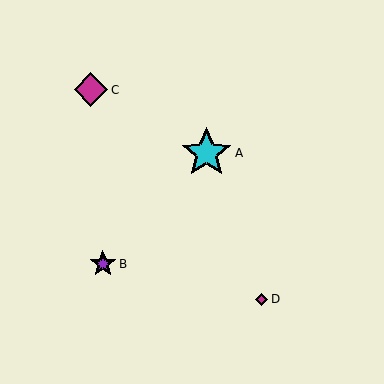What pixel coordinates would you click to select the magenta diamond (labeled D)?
Click at (262, 299) to select the magenta diamond D.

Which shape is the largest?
The cyan star (labeled A) is the largest.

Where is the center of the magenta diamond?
The center of the magenta diamond is at (262, 299).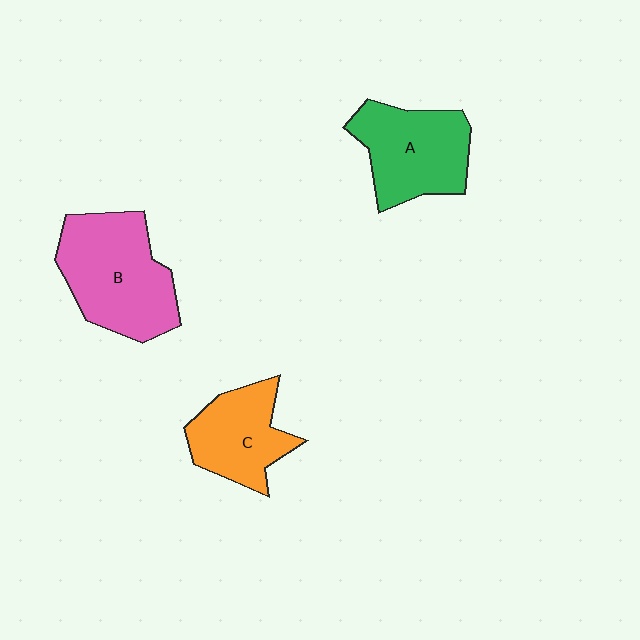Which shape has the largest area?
Shape B (pink).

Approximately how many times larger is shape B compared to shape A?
Approximately 1.2 times.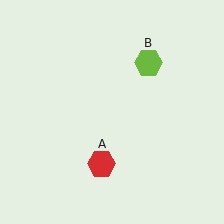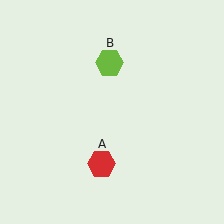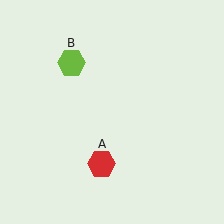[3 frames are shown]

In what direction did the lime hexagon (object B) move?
The lime hexagon (object B) moved left.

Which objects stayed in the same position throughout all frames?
Red hexagon (object A) remained stationary.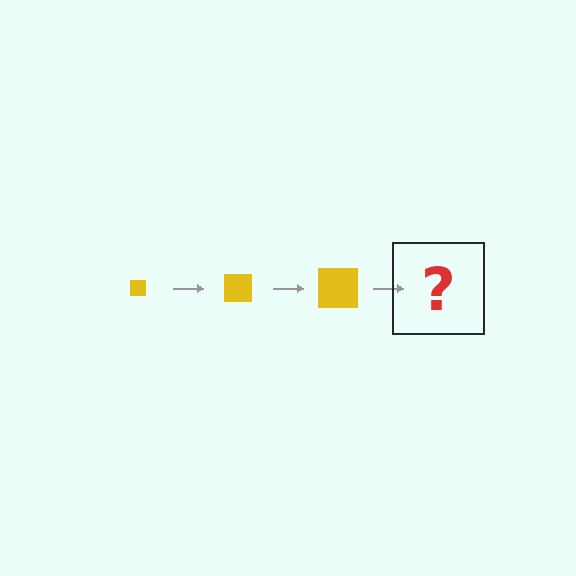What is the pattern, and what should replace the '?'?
The pattern is that the square gets progressively larger each step. The '?' should be a yellow square, larger than the previous one.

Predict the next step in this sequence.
The next step is a yellow square, larger than the previous one.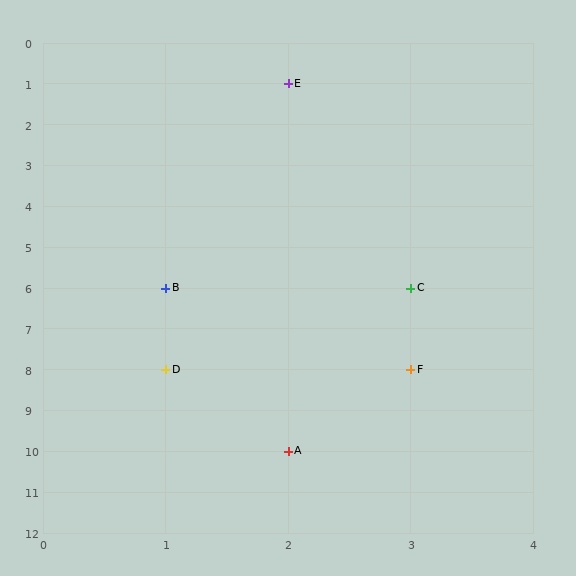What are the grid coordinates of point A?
Point A is at grid coordinates (2, 10).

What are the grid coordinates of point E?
Point E is at grid coordinates (2, 1).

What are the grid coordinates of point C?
Point C is at grid coordinates (3, 6).